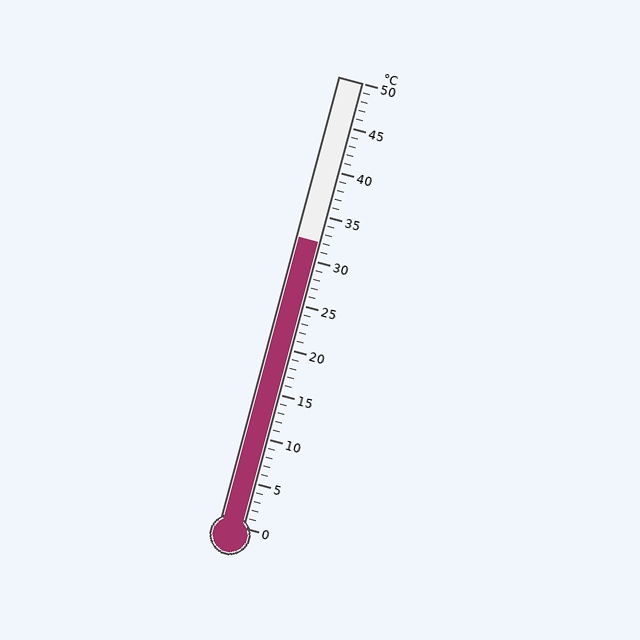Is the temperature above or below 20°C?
The temperature is above 20°C.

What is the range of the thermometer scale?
The thermometer scale ranges from 0°C to 50°C.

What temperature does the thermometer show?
The thermometer shows approximately 32°C.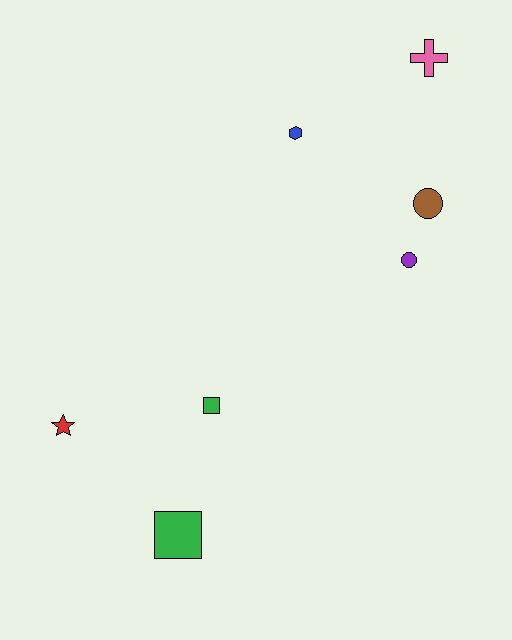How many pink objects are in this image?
There is 1 pink object.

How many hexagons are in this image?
There is 1 hexagon.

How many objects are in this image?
There are 7 objects.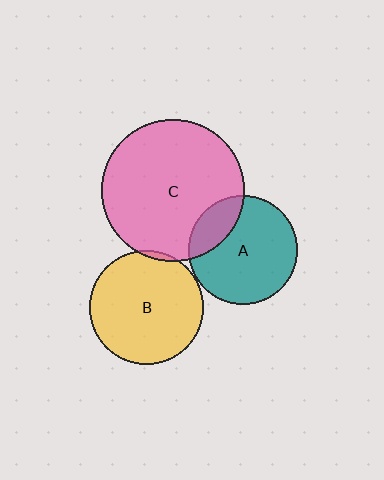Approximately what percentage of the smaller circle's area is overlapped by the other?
Approximately 5%.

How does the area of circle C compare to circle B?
Approximately 1.6 times.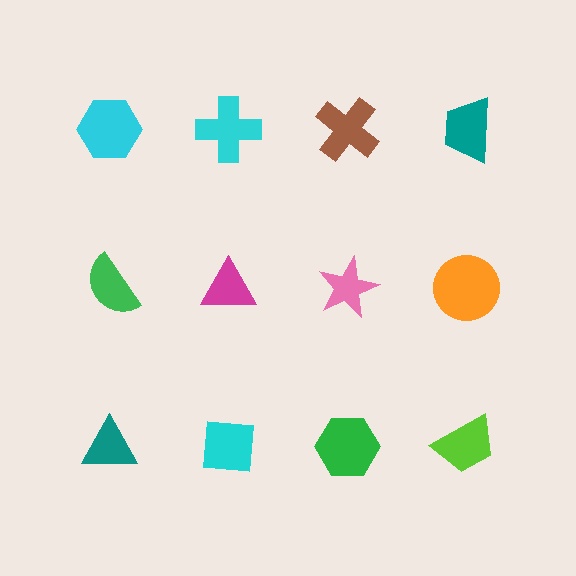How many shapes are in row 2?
4 shapes.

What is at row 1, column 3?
A brown cross.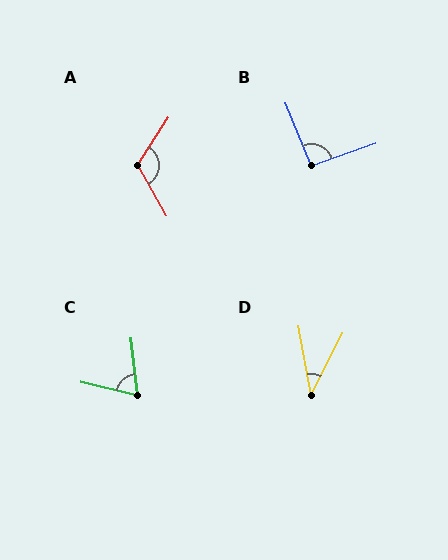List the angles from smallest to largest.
D (37°), C (70°), B (94°), A (118°).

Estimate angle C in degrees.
Approximately 70 degrees.